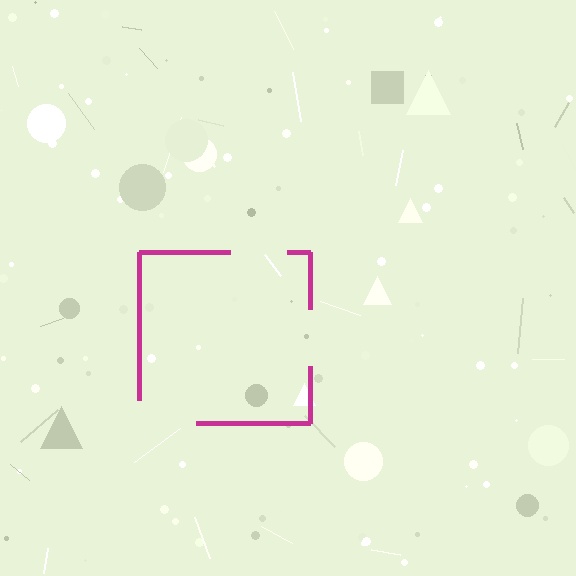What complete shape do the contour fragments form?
The contour fragments form a square.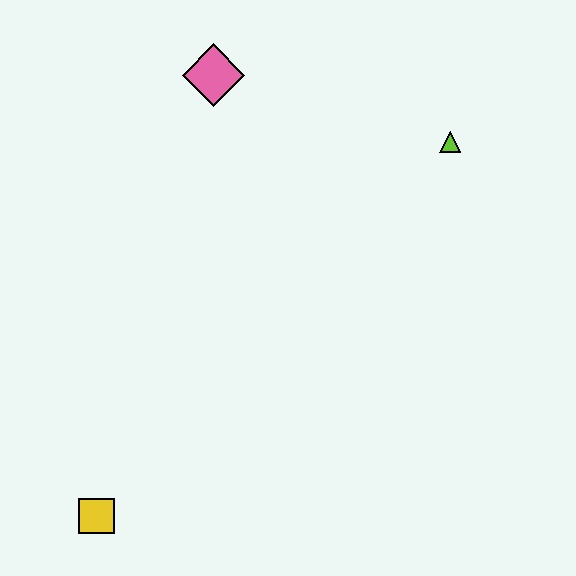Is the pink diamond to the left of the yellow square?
No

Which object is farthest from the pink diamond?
The yellow square is farthest from the pink diamond.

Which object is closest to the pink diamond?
The lime triangle is closest to the pink diamond.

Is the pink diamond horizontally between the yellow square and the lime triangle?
Yes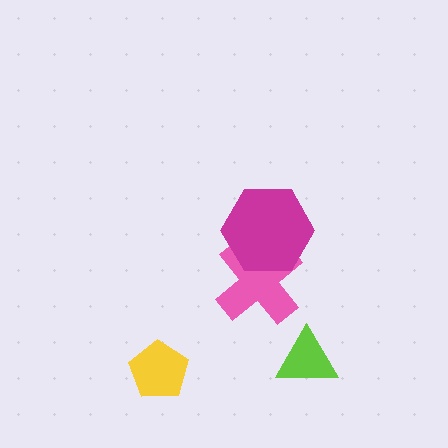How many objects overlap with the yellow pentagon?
0 objects overlap with the yellow pentagon.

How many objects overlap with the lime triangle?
0 objects overlap with the lime triangle.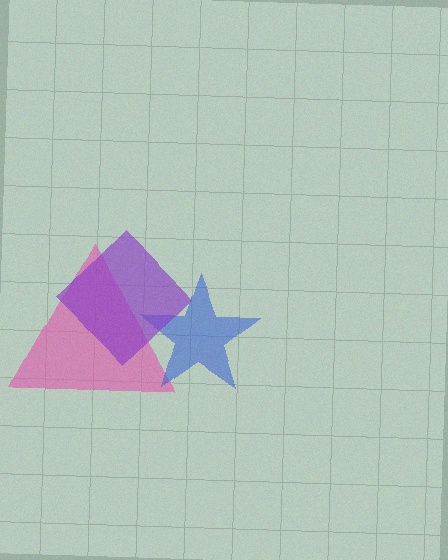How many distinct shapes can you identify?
There are 3 distinct shapes: a pink triangle, a blue star, a purple diamond.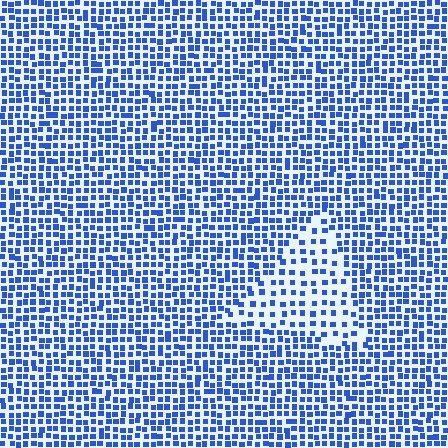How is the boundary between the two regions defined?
The boundary is defined by a change in element density (approximately 1.9x ratio). All elements are the same color, size, and shape.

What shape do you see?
I see a triangle.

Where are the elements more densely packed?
The elements are more densely packed outside the triangle boundary.